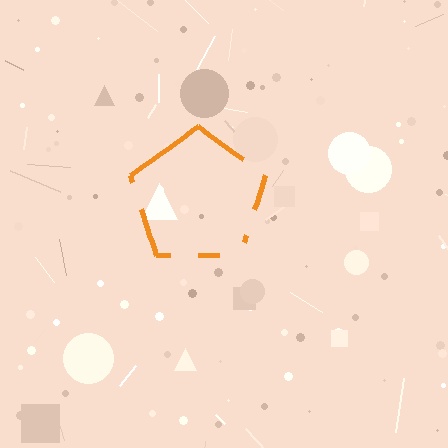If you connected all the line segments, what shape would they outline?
They would outline a pentagon.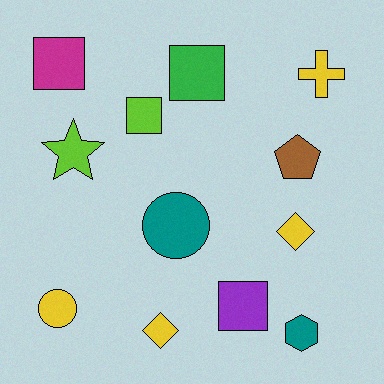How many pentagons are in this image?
There is 1 pentagon.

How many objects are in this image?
There are 12 objects.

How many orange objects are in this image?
There are no orange objects.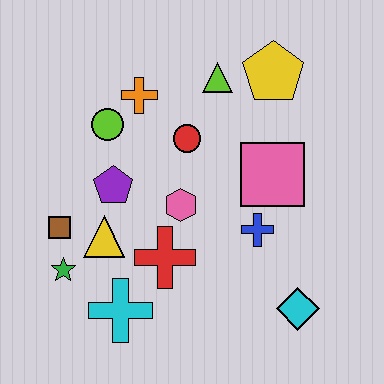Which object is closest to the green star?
The brown square is closest to the green star.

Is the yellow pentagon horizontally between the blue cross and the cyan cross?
No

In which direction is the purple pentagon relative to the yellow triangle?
The purple pentagon is above the yellow triangle.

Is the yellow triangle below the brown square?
Yes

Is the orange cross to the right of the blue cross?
No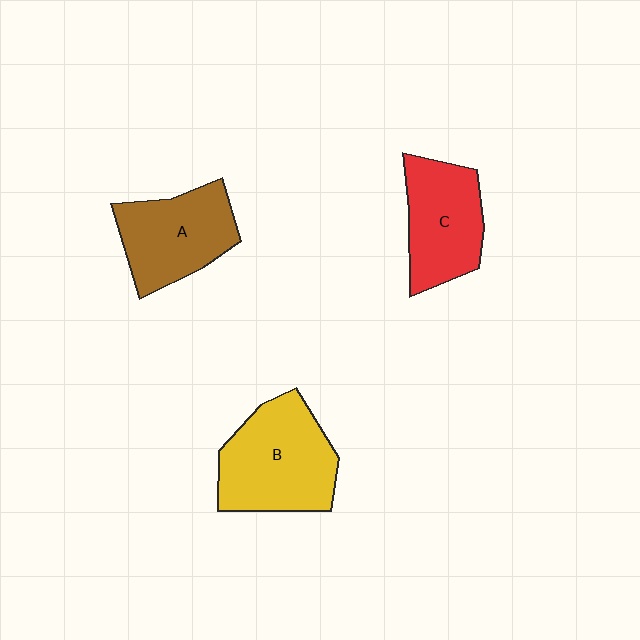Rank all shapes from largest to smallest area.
From largest to smallest: B (yellow), A (brown), C (red).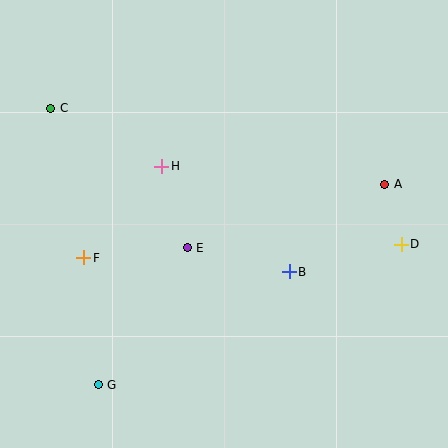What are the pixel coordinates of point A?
Point A is at (385, 184).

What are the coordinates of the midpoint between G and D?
The midpoint between G and D is at (250, 314).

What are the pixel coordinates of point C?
Point C is at (51, 108).